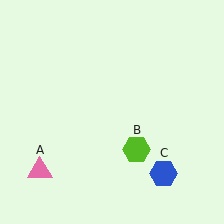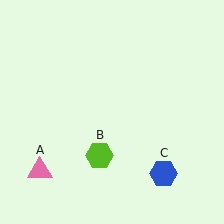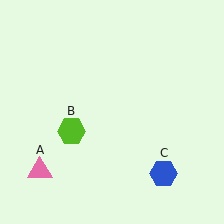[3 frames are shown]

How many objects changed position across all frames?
1 object changed position: lime hexagon (object B).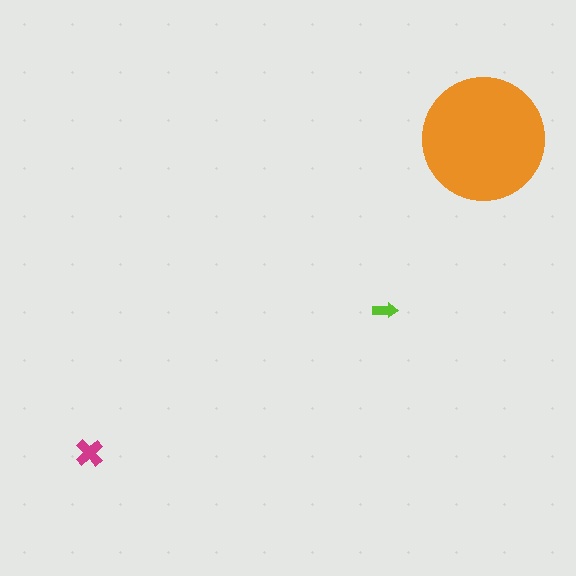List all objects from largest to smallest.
The orange circle, the magenta cross, the lime arrow.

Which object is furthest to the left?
The magenta cross is leftmost.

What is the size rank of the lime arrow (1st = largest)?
3rd.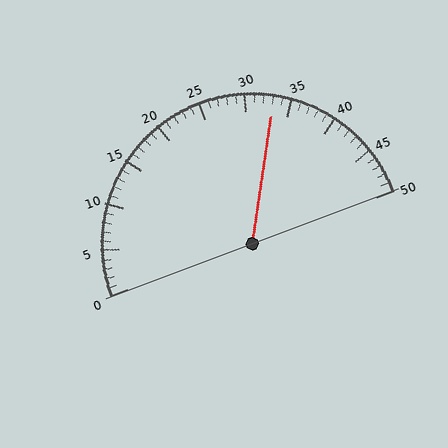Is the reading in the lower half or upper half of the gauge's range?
The reading is in the upper half of the range (0 to 50).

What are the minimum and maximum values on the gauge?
The gauge ranges from 0 to 50.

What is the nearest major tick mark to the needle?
The nearest major tick mark is 35.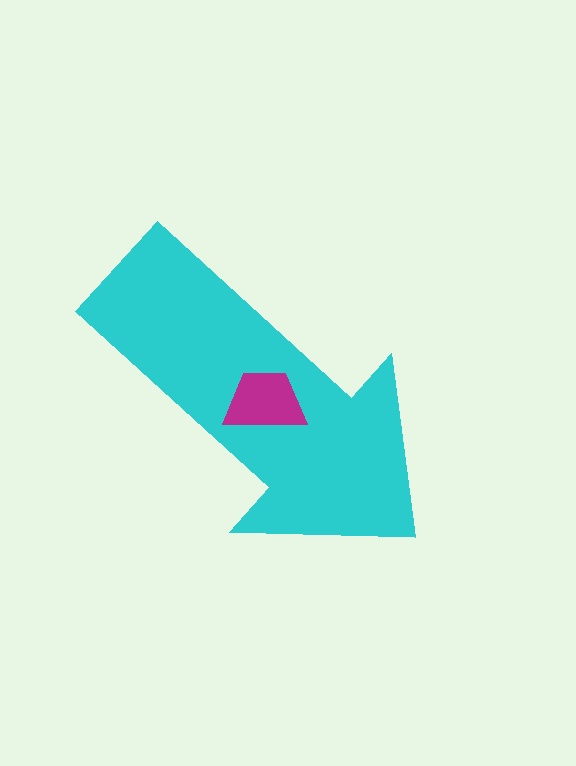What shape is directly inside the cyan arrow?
The magenta trapezoid.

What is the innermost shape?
The magenta trapezoid.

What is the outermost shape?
The cyan arrow.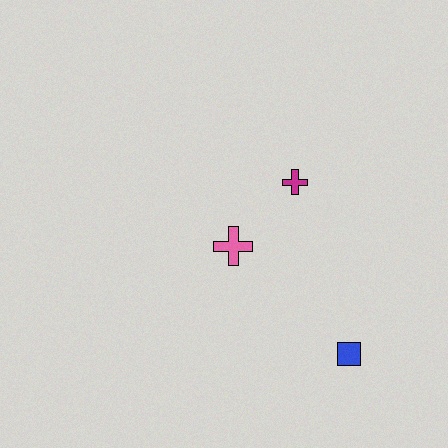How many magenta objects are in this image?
There is 1 magenta object.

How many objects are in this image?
There are 3 objects.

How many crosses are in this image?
There are 2 crosses.